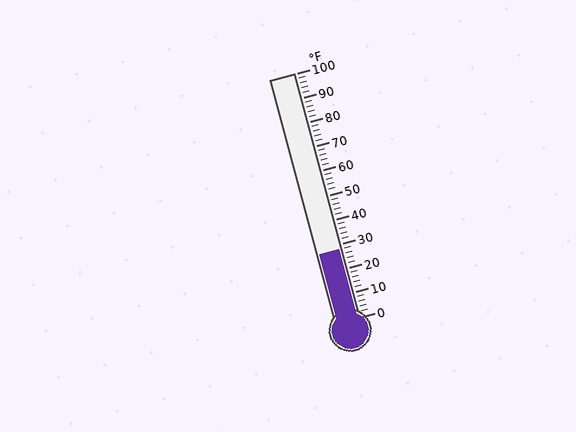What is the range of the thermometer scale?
The thermometer scale ranges from 0°F to 100°F.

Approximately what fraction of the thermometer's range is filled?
The thermometer is filled to approximately 30% of its range.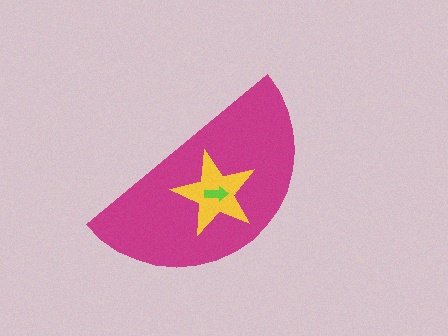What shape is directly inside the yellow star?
The lime arrow.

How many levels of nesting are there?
3.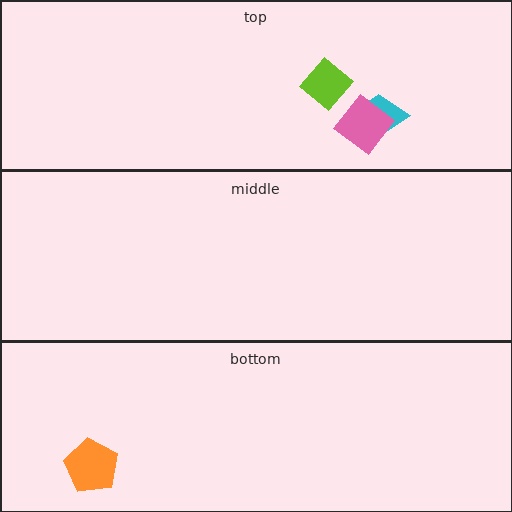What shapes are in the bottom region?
The orange pentagon.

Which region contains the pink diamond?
The top region.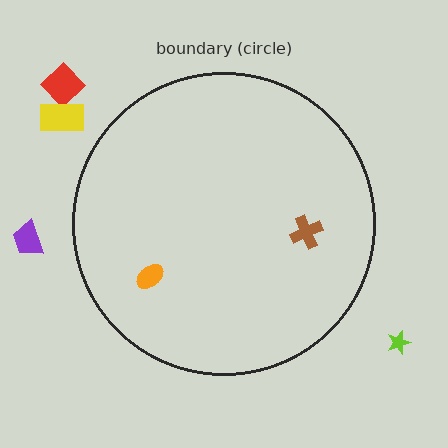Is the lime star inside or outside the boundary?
Outside.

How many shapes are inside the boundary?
2 inside, 4 outside.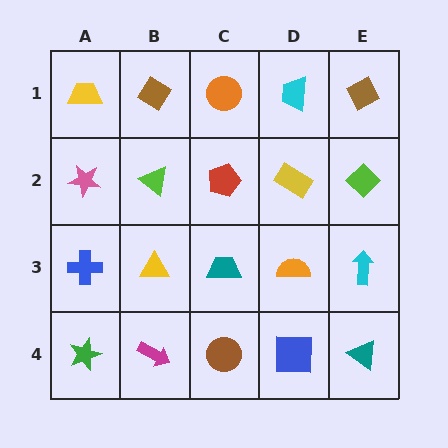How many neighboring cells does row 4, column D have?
3.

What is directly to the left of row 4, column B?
A green star.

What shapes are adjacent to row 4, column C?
A teal trapezoid (row 3, column C), a magenta arrow (row 4, column B), a blue square (row 4, column D).